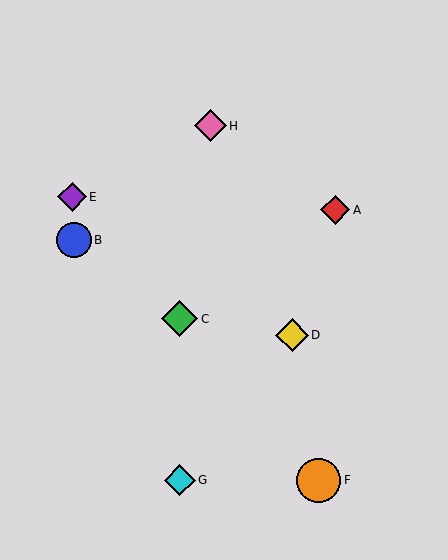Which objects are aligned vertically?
Objects C, G are aligned vertically.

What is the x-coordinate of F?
Object F is at x≈319.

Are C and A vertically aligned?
No, C is at x≈180 and A is at x≈335.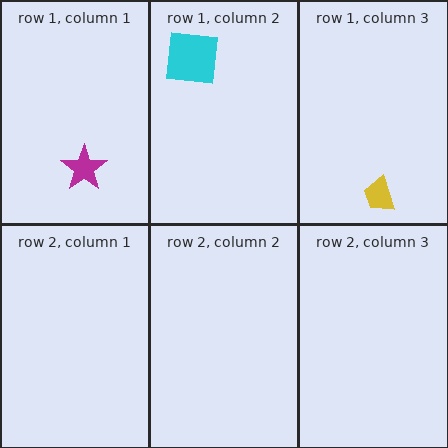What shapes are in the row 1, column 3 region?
The yellow trapezoid.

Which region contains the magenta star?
The row 1, column 1 region.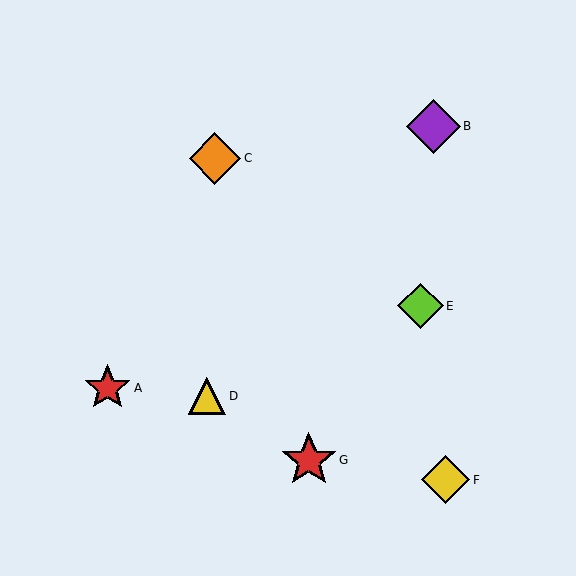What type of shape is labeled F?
Shape F is a yellow diamond.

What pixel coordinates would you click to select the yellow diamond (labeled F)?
Click at (445, 480) to select the yellow diamond F.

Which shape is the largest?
The red star (labeled G) is the largest.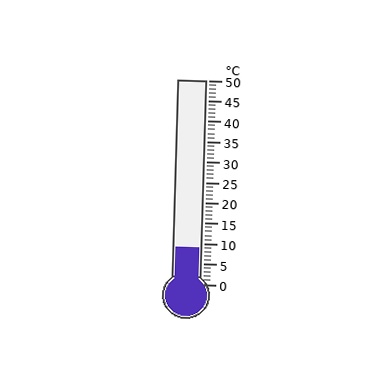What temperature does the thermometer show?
The thermometer shows approximately 9°C.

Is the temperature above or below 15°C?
The temperature is below 15°C.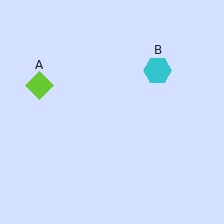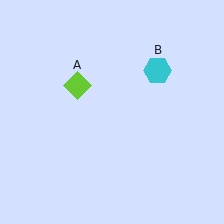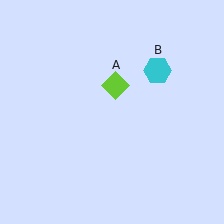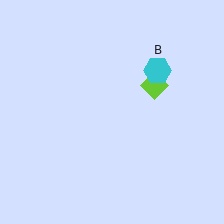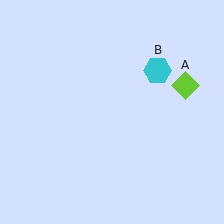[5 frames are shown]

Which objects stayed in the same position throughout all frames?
Cyan hexagon (object B) remained stationary.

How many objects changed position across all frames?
1 object changed position: lime diamond (object A).